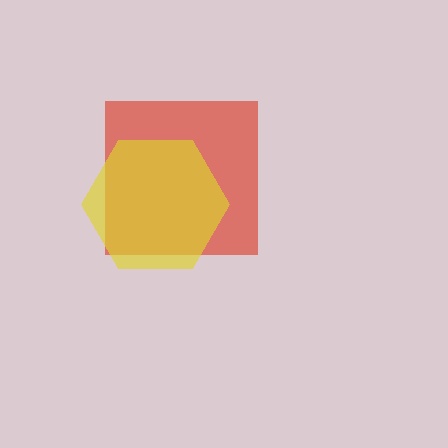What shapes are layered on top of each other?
The layered shapes are: a red square, a yellow hexagon.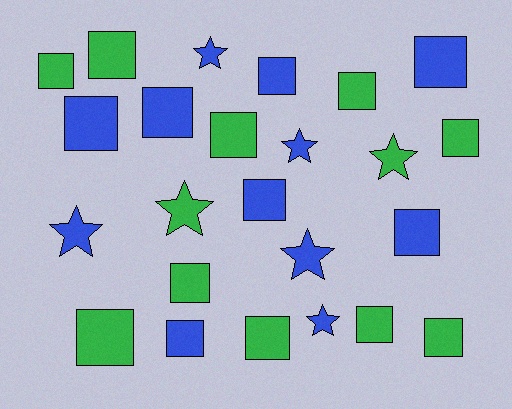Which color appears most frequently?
Blue, with 12 objects.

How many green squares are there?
There are 10 green squares.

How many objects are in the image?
There are 24 objects.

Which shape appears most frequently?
Square, with 17 objects.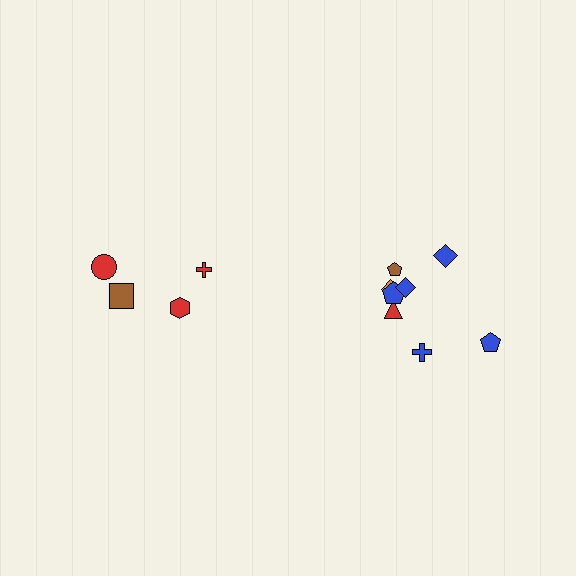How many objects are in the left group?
There are 4 objects.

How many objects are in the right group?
There are 8 objects.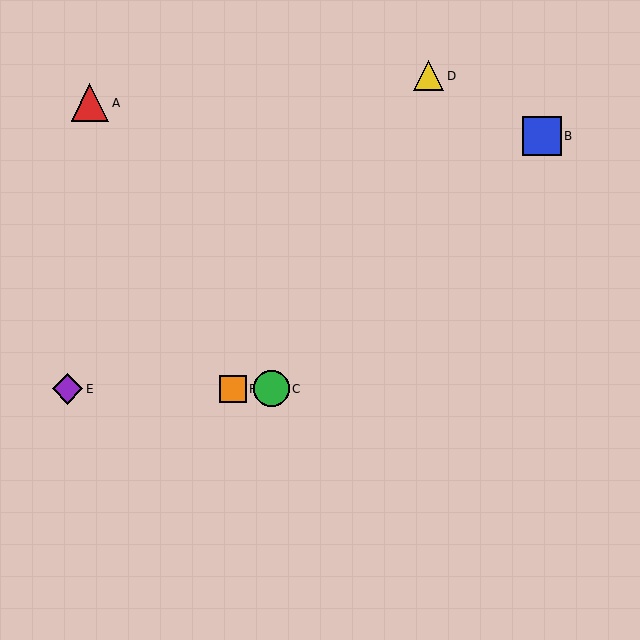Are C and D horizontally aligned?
No, C is at y≈389 and D is at y≈76.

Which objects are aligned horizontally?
Objects C, E, F are aligned horizontally.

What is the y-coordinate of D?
Object D is at y≈76.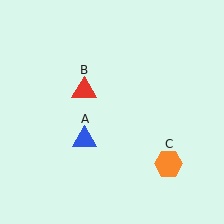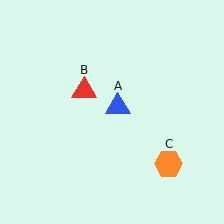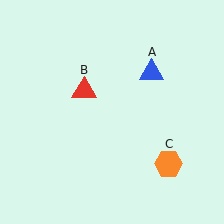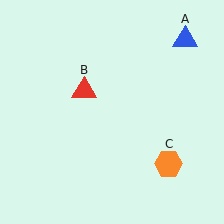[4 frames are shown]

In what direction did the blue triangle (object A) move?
The blue triangle (object A) moved up and to the right.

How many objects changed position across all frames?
1 object changed position: blue triangle (object A).